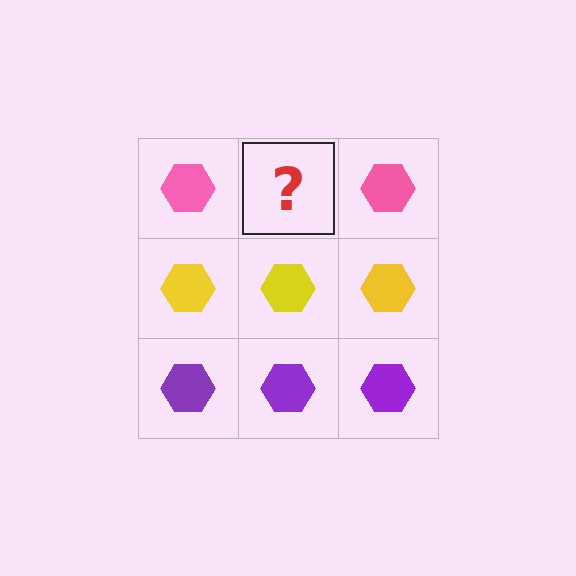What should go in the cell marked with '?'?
The missing cell should contain a pink hexagon.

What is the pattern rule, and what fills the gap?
The rule is that each row has a consistent color. The gap should be filled with a pink hexagon.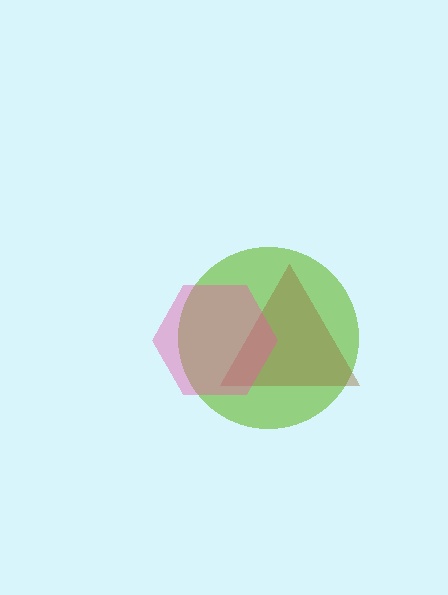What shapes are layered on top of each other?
The layered shapes are: a lime circle, a brown triangle, a pink hexagon.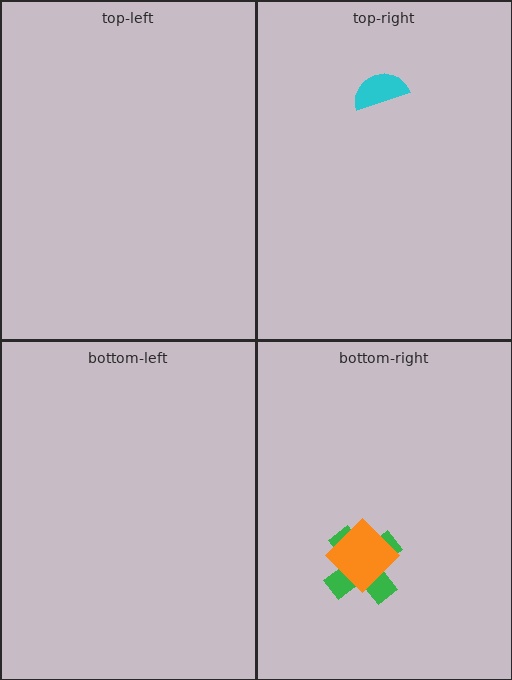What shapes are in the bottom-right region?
The green cross, the orange diamond.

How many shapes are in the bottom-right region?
2.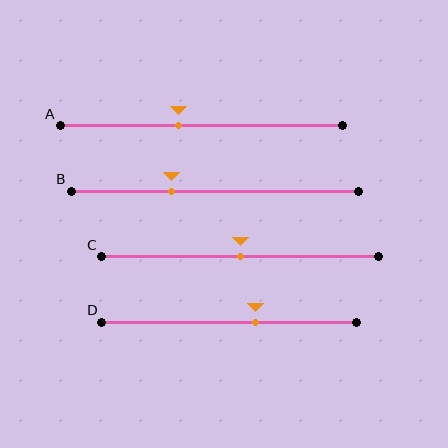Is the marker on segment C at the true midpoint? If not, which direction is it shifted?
Yes, the marker on segment C is at the true midpoint.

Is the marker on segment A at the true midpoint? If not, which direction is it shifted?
No, the marker on segment A is shifted to the left by about 8% of the segment length.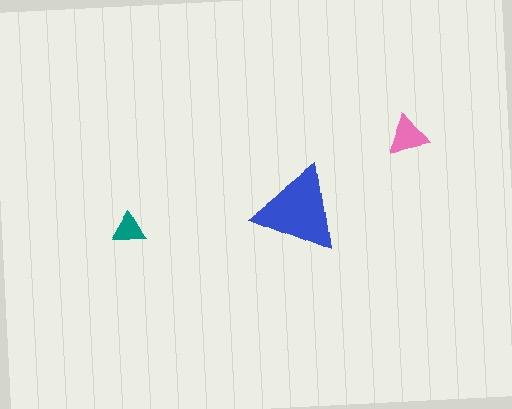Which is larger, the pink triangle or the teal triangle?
The pink one.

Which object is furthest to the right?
The pink triangle is rightmost.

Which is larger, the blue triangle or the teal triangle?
The blue one.